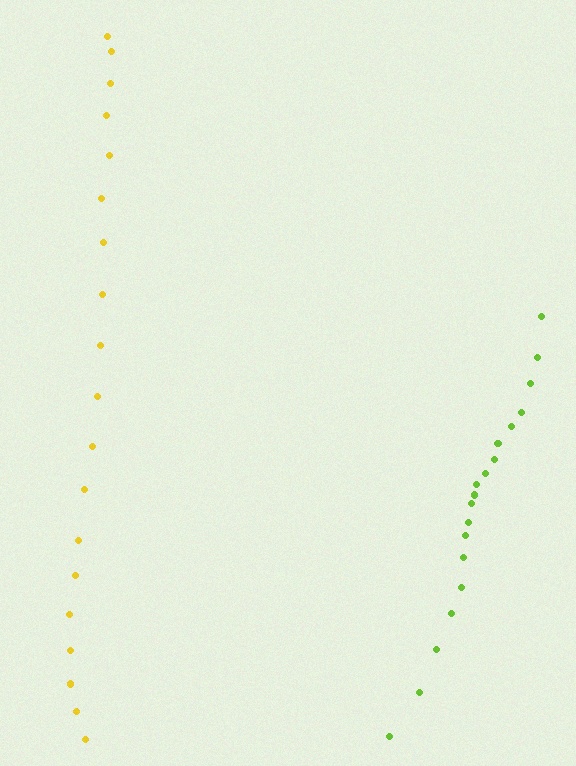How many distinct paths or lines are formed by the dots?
There are 2 distinct paths.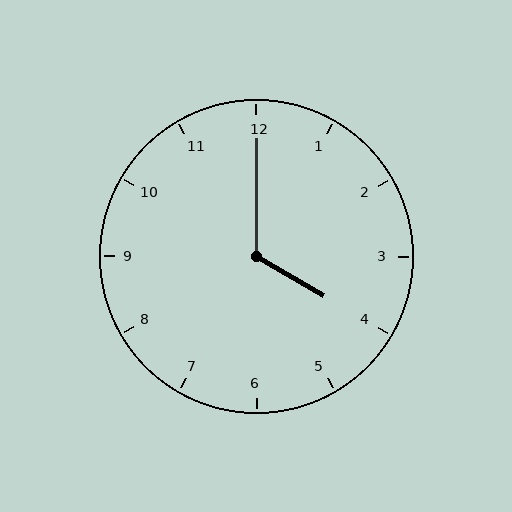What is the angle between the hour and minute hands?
Approximately 120 degrees.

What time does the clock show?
4:00.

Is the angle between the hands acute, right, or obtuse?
It is obtuse.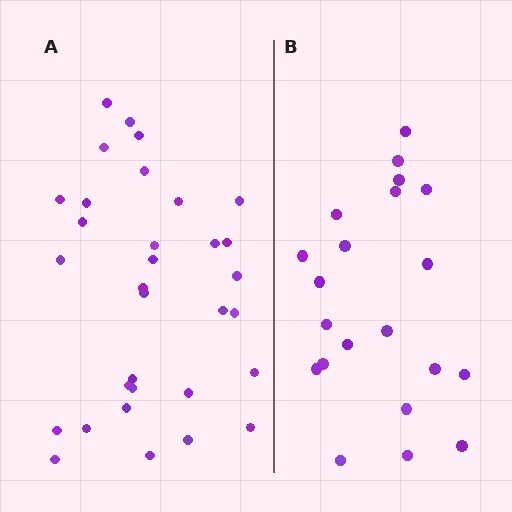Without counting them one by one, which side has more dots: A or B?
Region A (the left region) has more dots.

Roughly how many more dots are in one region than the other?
Region A has roughly 12 or so more dots than region B.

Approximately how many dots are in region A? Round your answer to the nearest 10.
About 30 dots. (The exact count is 32, which rounds to 30.)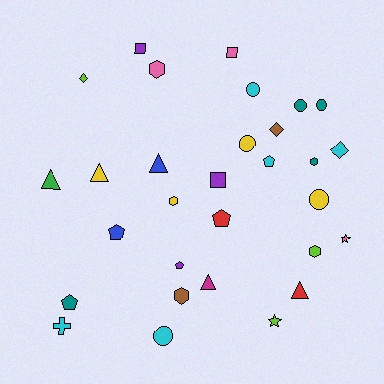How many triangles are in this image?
There are 5 triangles.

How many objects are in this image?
There are 30 objects.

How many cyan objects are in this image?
There are 5 cyan objects.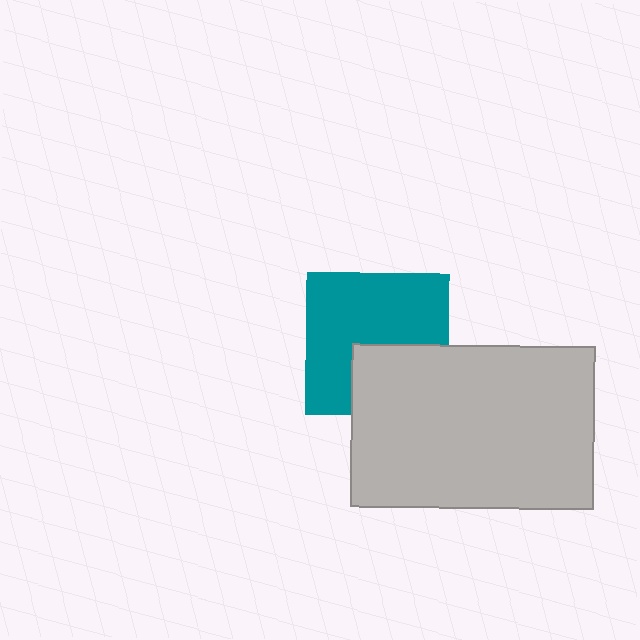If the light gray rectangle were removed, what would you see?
You would see the complete teal square.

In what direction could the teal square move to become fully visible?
The teal square could move up. That would shift it out from behind the light gray rectangle entirely.